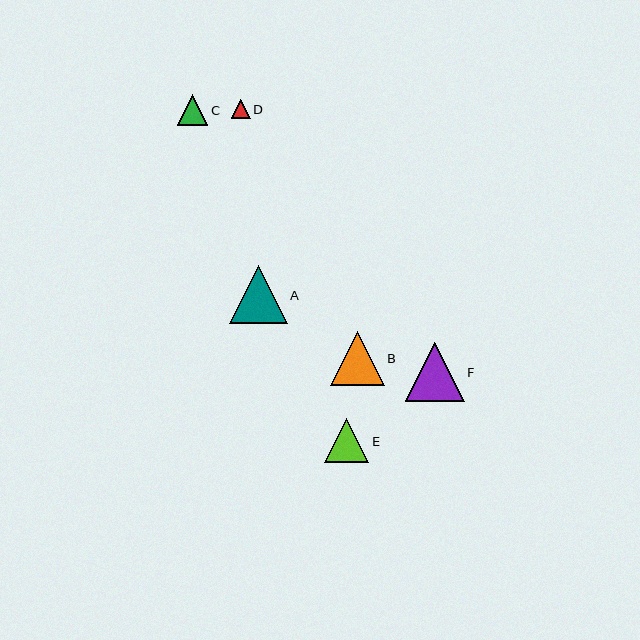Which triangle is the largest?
Triangle F is the largest with a size of approximately 59 pixels.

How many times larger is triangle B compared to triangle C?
Triangle B is approximately 1.7 times the size of triangle C.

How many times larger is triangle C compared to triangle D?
Triangle C is approximately 1.6 times the size of triangle D.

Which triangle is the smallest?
Triangle D is the smallest with a size of approximately 19 pixels.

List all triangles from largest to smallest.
From largest to smallest: F, A, B, E, C, D.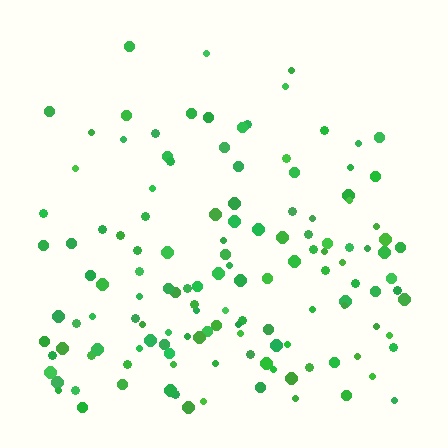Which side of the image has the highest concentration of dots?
The bottom.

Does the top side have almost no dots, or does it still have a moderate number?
Still a moderate number, just noticeably fewer than the bottom.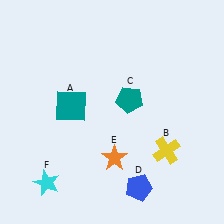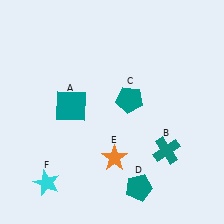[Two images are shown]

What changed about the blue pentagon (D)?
In Image 1, D is blue. In Image 2, it changed to teal.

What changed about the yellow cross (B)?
In Image 1, B is yellow. In Image 2, it changed to teal.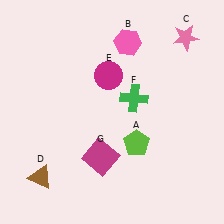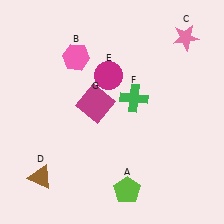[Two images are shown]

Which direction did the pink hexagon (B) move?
The pink hexagon (B) moved left.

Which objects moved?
The objects that moved are: the lime pentagon (A), the pink hexagon (B), the magenta square (G).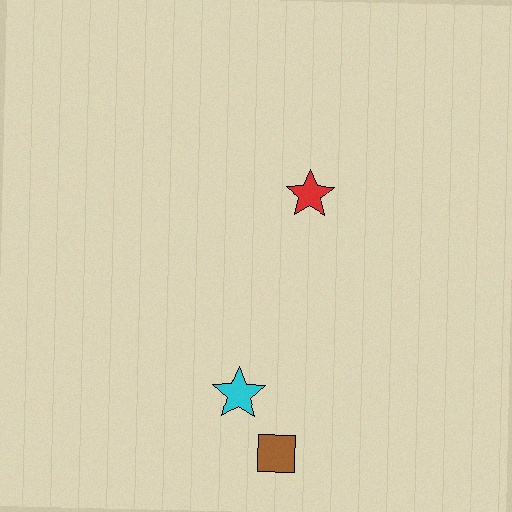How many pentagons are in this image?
There are no pentagons.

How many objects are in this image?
There are 3 objects.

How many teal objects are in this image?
There are no teal objects.